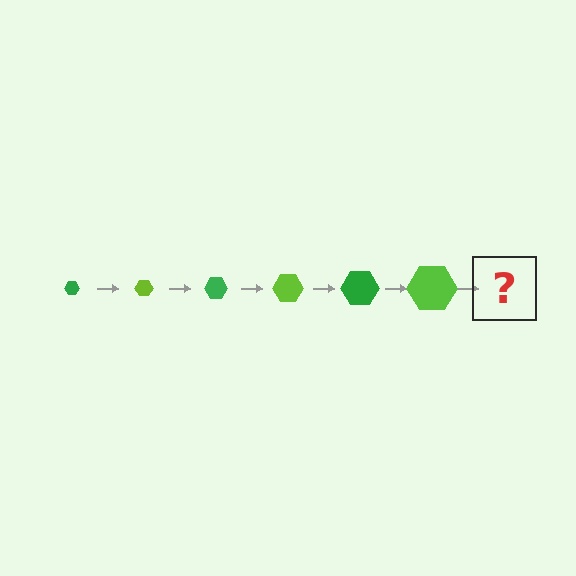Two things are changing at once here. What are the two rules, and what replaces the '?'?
The two rules are that the hexagon grows larger each step and the color cycles through green and lime. The '?' should be a green hexagon, larger than the previous one.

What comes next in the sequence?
The next element should be a green hexagon, larger than the previous one.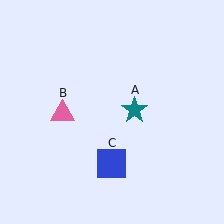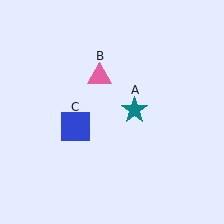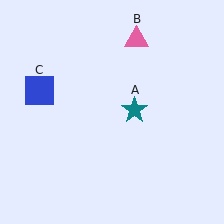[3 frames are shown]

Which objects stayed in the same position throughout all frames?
Teal star (object A) remained stationary.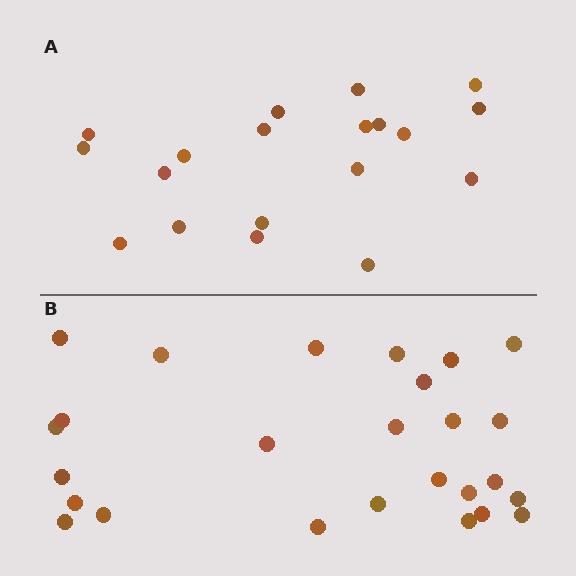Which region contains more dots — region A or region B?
Region B (the bottom region) has more dots.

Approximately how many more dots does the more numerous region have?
Region B has roughly 8 or so more dots than region A.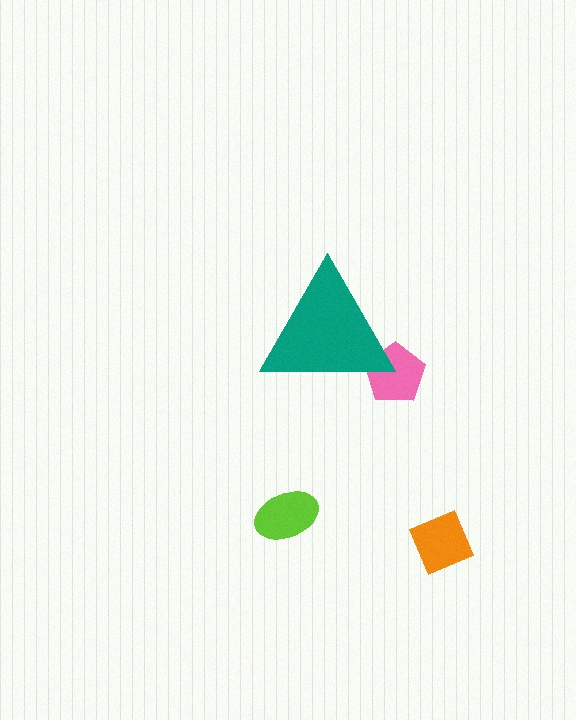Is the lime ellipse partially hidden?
No, the lime ellipse is fully visible.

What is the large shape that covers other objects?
A teal triangle.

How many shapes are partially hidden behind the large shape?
1 shape is partially hidden.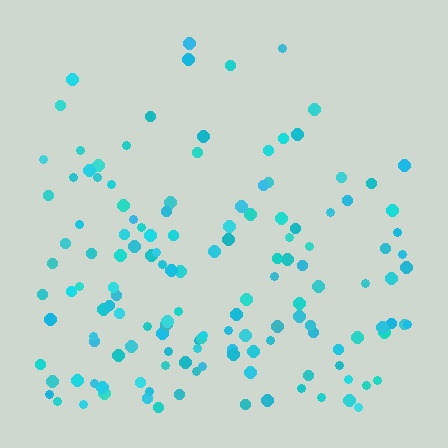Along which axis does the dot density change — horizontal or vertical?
Vertical.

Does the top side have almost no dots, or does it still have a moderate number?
Still a moderate number, just noticeably fewer than the bottom.